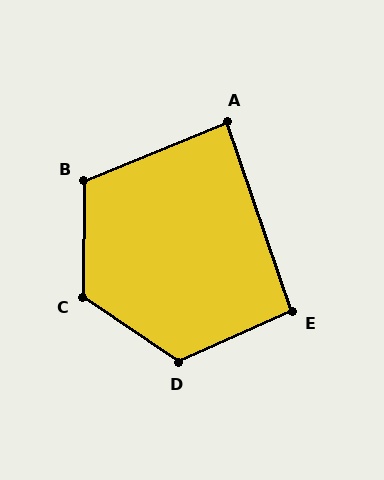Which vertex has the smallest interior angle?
A, at approximately 87 degrees.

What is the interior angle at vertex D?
Approximately 122 degrees (obtuse).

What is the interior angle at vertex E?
Approximately 95 degrees (obtuse).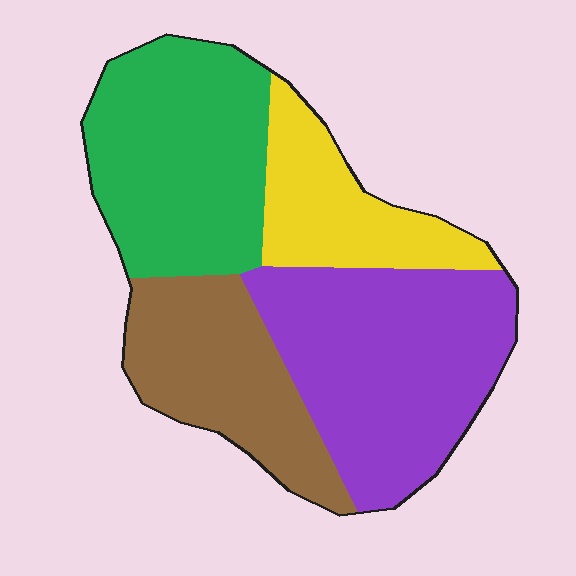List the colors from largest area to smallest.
From largest to smallest: purple, green, brown, yellow.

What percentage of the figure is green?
Green covers 29% of the figure.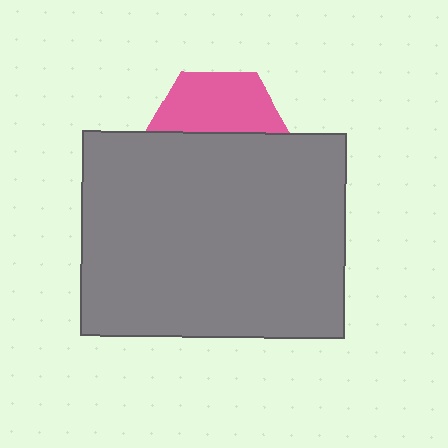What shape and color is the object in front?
The object in front is a gray rectangle.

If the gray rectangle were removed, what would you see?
You would see the complete pink hexagon.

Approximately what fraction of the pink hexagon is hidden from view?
Roughly 56% of the pink hexagon is hidden behind the gray rectangle.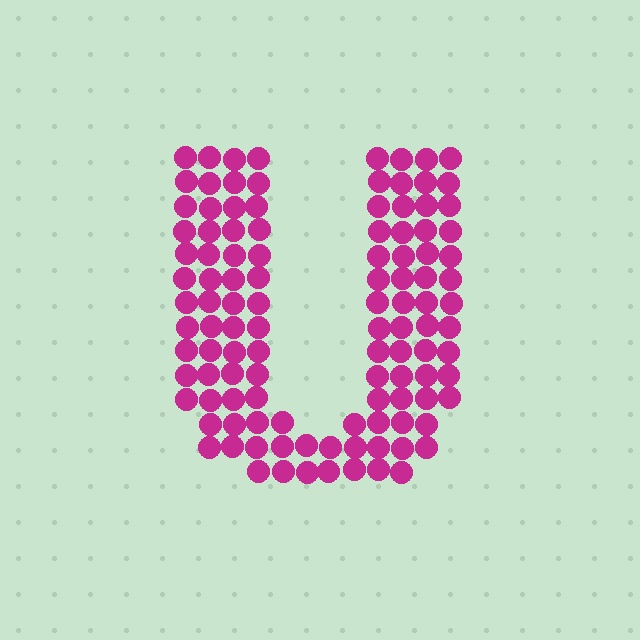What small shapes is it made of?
It is made of small circles.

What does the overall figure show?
The overall figure shows the letter U.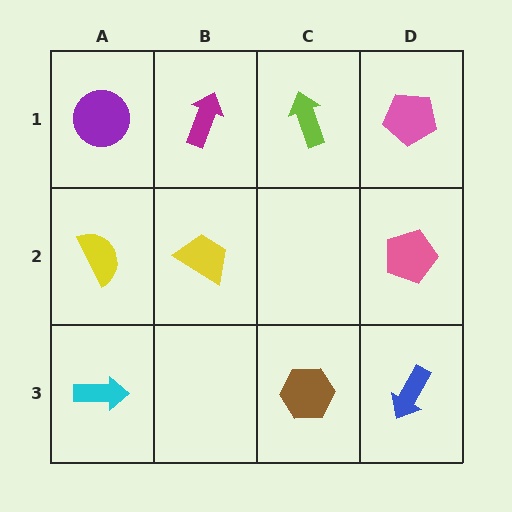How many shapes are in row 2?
3 shapes.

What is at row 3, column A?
A cyan arrow.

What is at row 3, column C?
A brown hexagon.